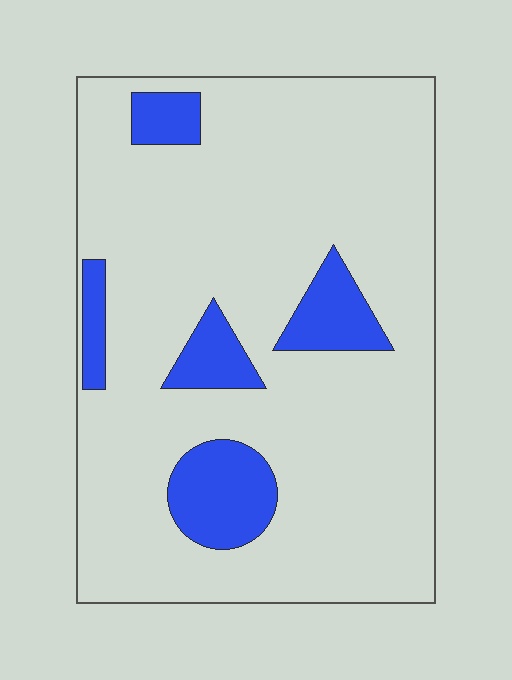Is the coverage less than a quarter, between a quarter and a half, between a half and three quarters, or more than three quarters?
Less than a quarter.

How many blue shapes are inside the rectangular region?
5.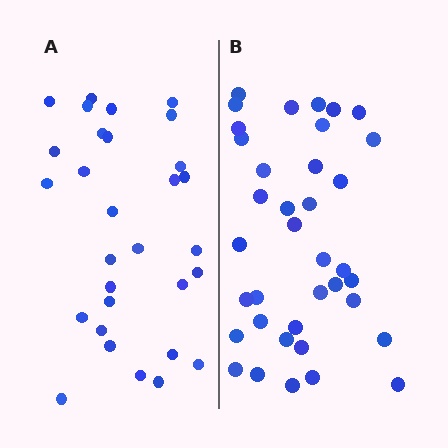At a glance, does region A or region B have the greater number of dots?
Region B (the right region) has more dots.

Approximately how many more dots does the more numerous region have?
Region B has roughly 8 or so more dots than region A.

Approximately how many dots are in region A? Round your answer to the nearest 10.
About 30 dots.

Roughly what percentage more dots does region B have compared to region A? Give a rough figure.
About 25% more.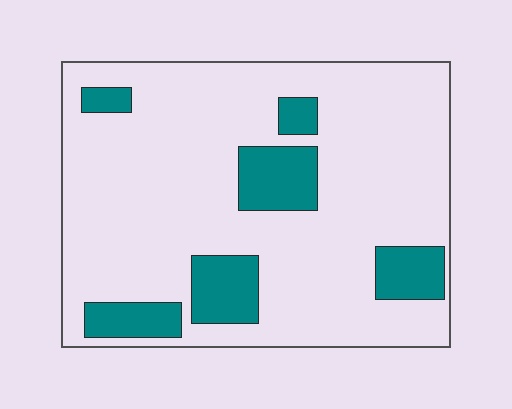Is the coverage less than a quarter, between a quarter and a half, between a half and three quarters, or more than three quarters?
Less than a quarter.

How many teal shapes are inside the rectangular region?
6.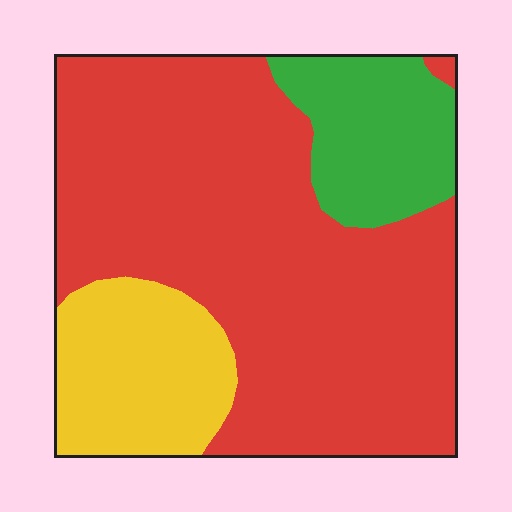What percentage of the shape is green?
Green takes up about one sixth (1/6) of the shape.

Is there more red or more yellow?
Red.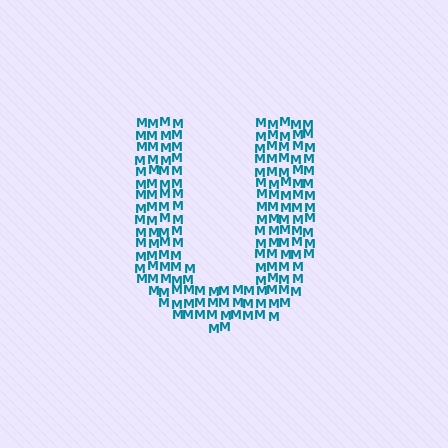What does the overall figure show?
The overall figure shows the letter U.